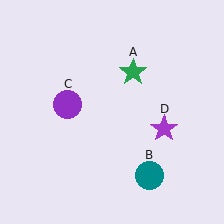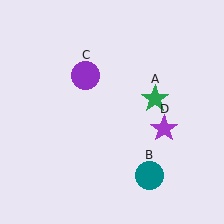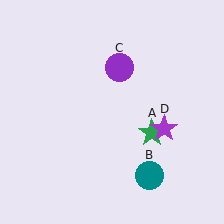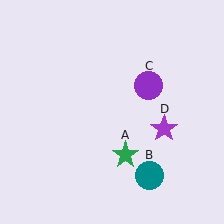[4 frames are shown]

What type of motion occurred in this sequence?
The green star (object A), purple circle (object C) rotated clockwise around the center of the scene.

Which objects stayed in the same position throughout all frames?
Teal circle (object B) and purple star (object D) remained stationary.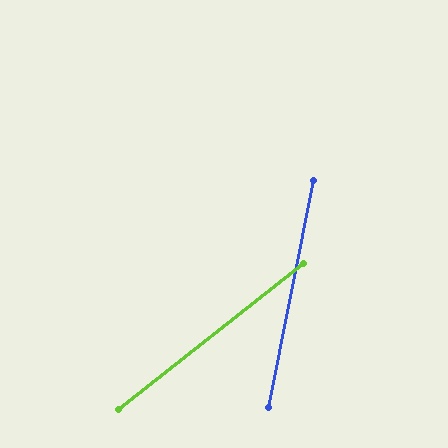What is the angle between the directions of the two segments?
Approximately 40 degrees.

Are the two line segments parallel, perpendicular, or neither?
Neither parallel nor perpendicular — they differ by about 40°.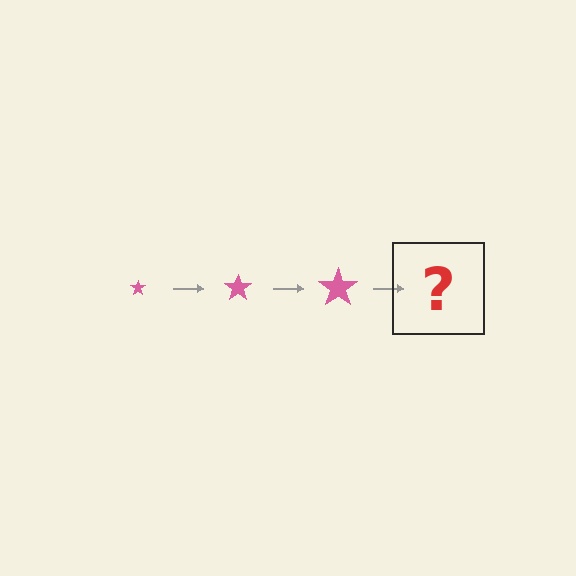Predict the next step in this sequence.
The next step is a pink star, larger than the previous one.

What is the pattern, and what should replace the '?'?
The pattern is that the star gets progressively larger each step. The '?' should be a pink star, larger than the previous one.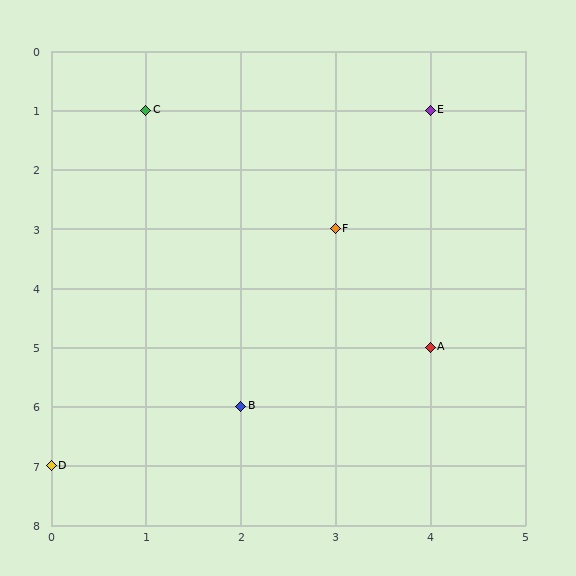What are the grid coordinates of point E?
Point E is at grid coordinates (4, 1).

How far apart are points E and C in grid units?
Points E and C are 3 columns apart.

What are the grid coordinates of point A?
Point A is at grid coordinates (4, 5).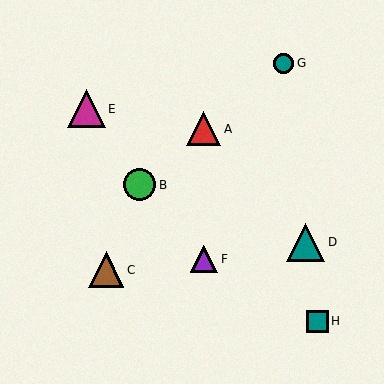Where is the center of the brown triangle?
The center of the brown triangle is at (106, 270).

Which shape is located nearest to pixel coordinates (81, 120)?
The magenta triangle (labeled E) at (86, 109) is nearest to that location.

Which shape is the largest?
The teal triangle (labeled D) is the largest.